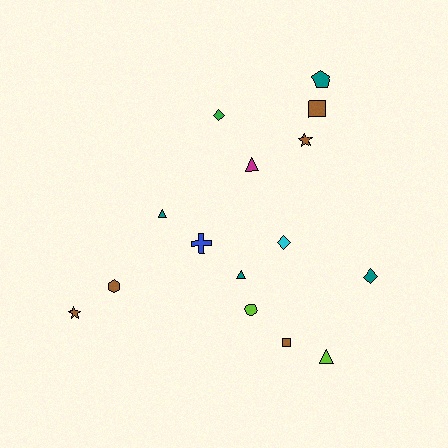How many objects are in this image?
There are 15 objects.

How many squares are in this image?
There are 2 squares.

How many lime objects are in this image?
There are 2 lime objects.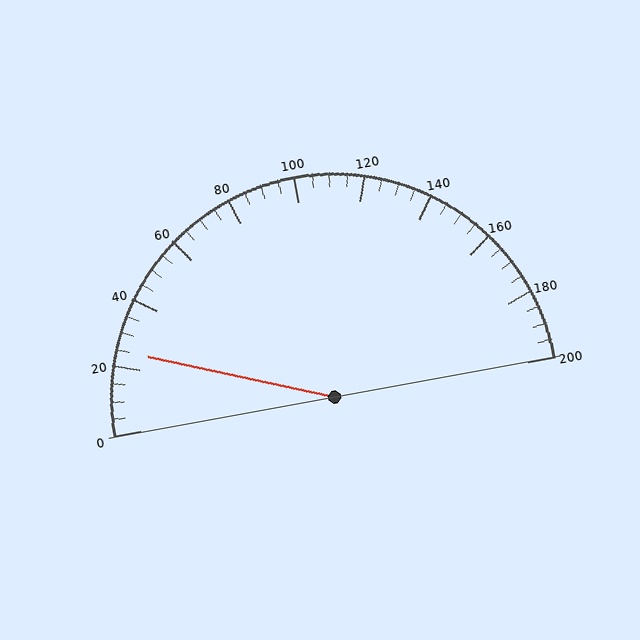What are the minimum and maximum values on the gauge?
The gauge ranges from 0 to 200.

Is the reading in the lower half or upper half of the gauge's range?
The reading is in the lower half of the range (0 to 200).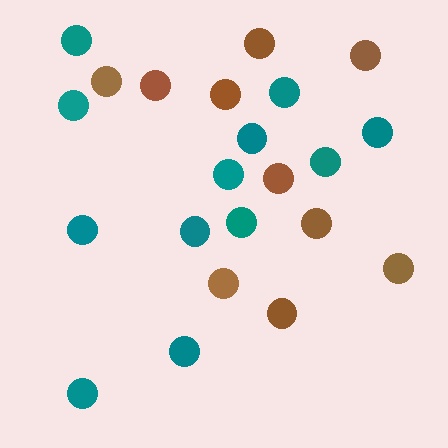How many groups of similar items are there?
There are 2 groups: one group of brown circles (10) and one group of teal circles (12).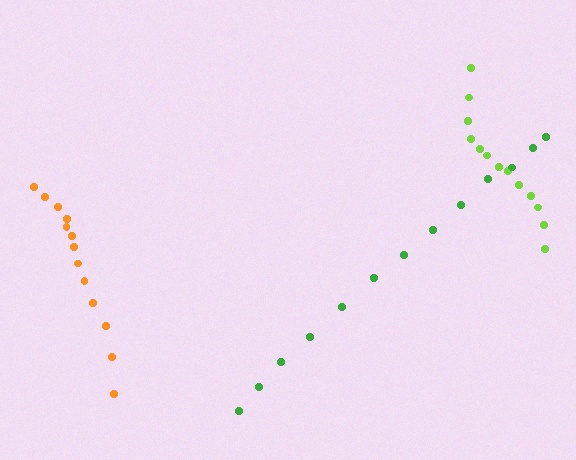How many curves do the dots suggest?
There are 3 distinct paths.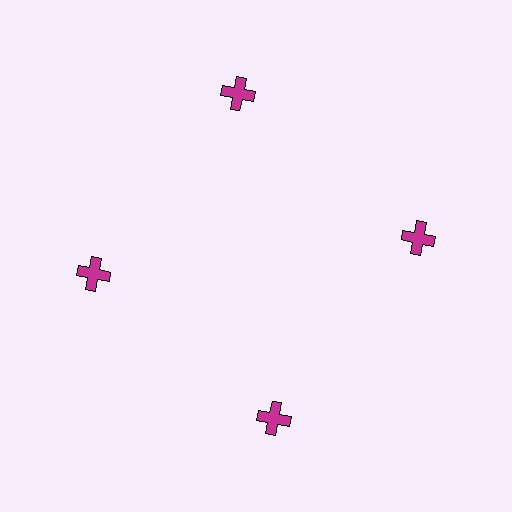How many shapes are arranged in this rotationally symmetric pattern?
There are 4 shapes, arranged in 4 groups of 1.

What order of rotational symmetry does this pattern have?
This pattern has 4-fold rotational symmetry.